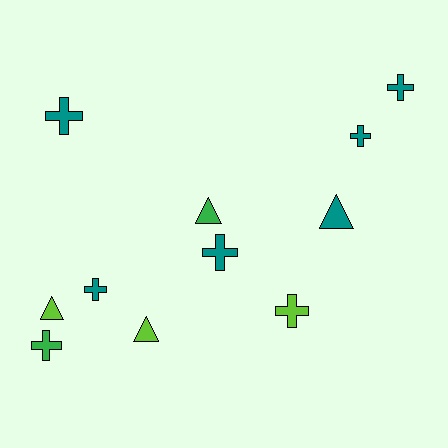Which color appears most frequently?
Teal, with 6 objects.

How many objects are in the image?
There are 11 objects.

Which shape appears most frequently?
Cross, with 7 objects.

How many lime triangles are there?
There are 2 lime triangles.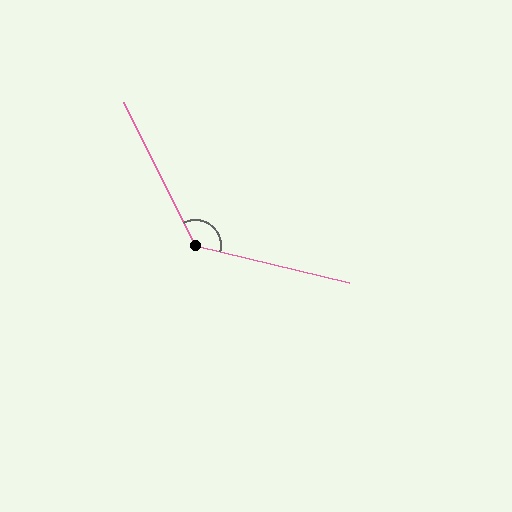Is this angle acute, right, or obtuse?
It is obtuse.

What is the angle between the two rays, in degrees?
Approximately 130 degrees.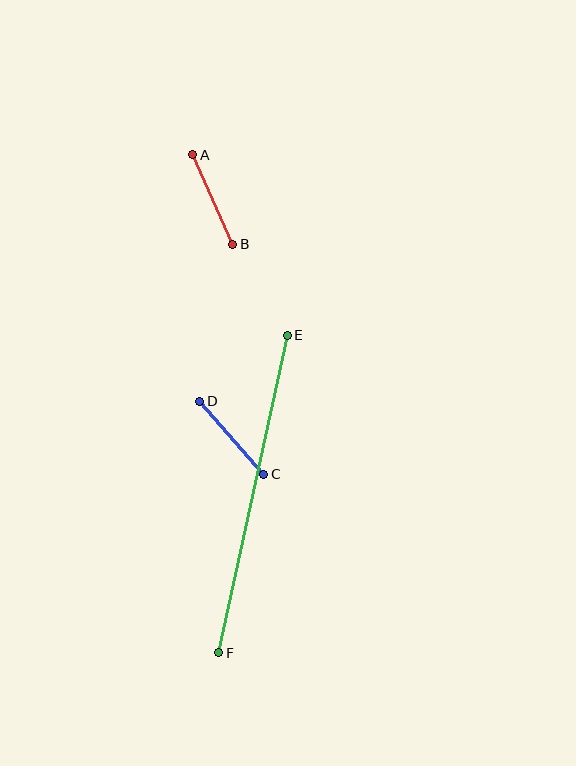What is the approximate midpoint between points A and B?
The midpoint is at approximately (213, 200) pixels.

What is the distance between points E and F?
The distance is approximately 325 pixels.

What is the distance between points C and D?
The distance is approximately 97 pixels.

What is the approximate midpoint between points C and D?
The midpoint is at approximately (232, 438) pixels.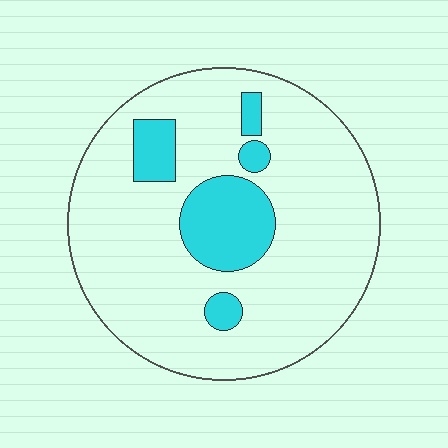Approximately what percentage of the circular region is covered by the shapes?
Approximately 15%.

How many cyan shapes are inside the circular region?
5.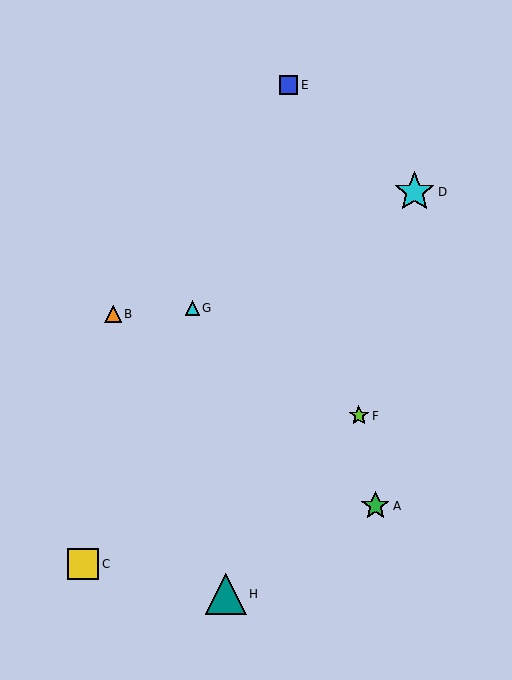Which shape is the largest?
The cyan star (labeled D) is the largest.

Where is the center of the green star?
The center of the green star is at (375, 506).